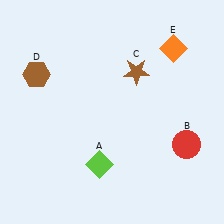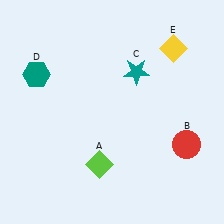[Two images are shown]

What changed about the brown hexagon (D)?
In Image 1, D is brown. In Image 2, it changed to teal.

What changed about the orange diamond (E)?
In Image 1, E is orange. In Image 2, it changed to yellow.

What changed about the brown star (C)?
In Image 1, C is brown. In Image 2, it changed to teal.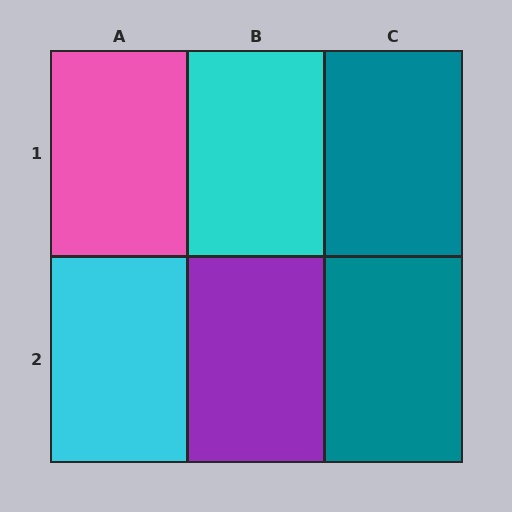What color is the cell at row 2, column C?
Teal.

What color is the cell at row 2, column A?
Cyan.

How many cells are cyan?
2 cells are cyan.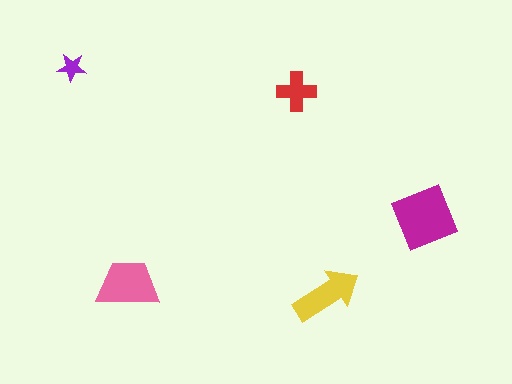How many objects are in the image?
There are 5 objects in the image.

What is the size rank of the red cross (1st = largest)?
4th.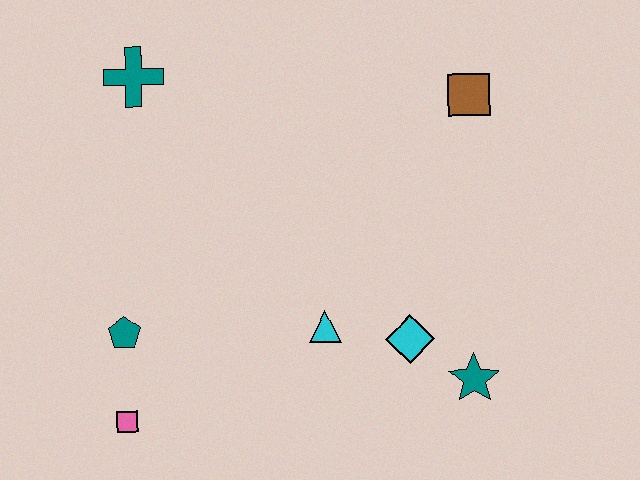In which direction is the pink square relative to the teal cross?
The pink square is below the teal cross.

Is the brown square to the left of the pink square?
No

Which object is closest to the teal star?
The cyan diamond is closest to the teal star.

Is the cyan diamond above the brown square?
No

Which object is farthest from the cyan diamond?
The teal cross is farthest from the cyan diamond.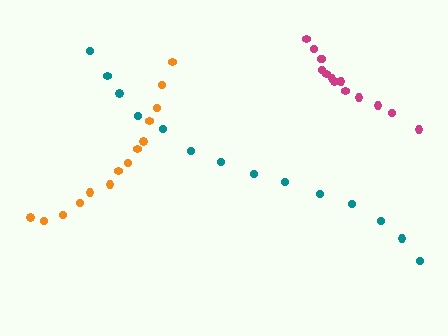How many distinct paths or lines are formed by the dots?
There are 3 distinct paths.